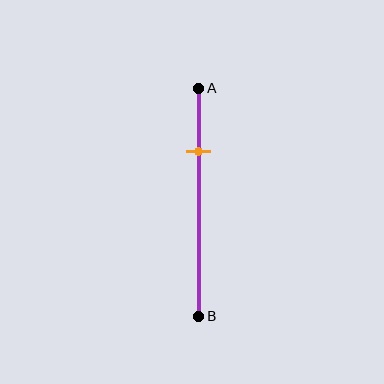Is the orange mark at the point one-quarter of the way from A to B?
Yes, the mark is approximately at the one-quarter point.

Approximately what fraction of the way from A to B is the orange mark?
The orange mark is approximately 30% of the way from A to B.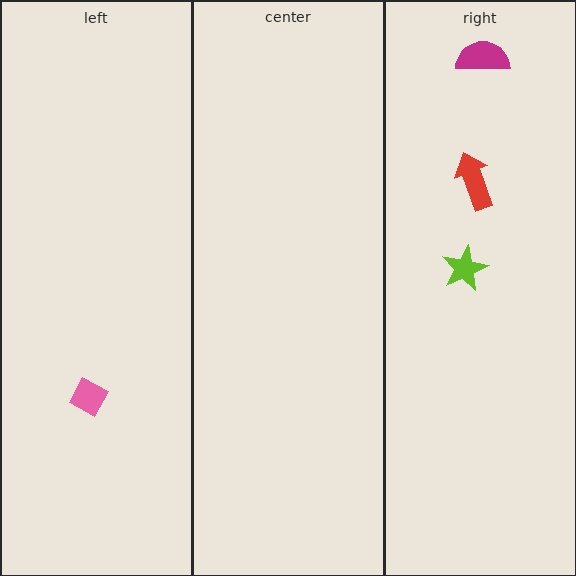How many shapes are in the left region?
1.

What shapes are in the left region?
The pink diamond.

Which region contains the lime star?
The right region.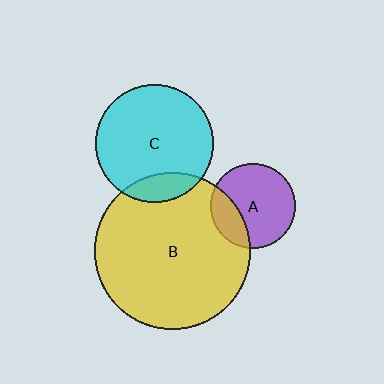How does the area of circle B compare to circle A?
Approximately 3.4 times.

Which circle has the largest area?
Circle B (yellow).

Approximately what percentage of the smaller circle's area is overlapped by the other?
Approximately 15%.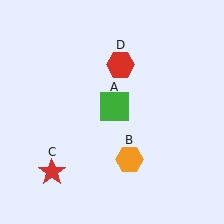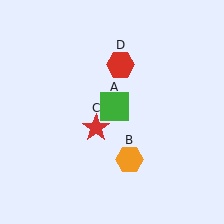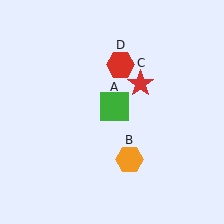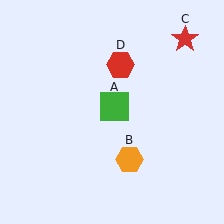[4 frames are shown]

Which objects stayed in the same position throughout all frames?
Green square (object A) and orange hexagon (object B) and red hexagon (object D) remained stationary.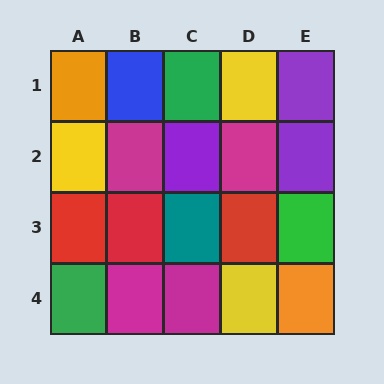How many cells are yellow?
3 cells are yellow.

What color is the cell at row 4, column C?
Magenta.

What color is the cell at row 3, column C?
Teal.